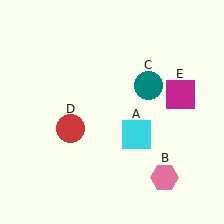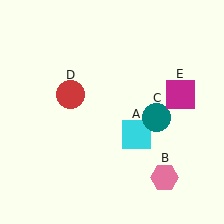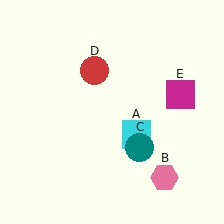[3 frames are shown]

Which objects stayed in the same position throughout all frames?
Cyan square (object A) and pink hexagon (object B) and magenta square (object E) remained stationary.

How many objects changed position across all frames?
2 objects changed position: teal circle (object C), red circle (object D).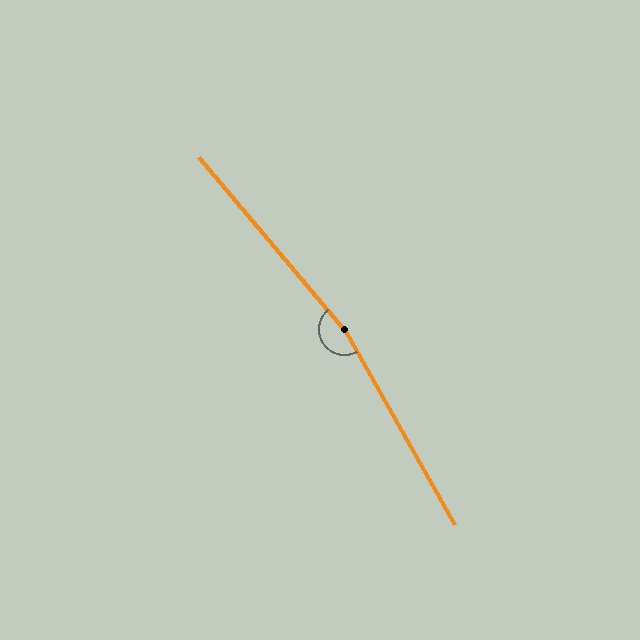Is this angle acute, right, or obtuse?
It is obtuse.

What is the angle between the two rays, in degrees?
Approximately 170 degrees.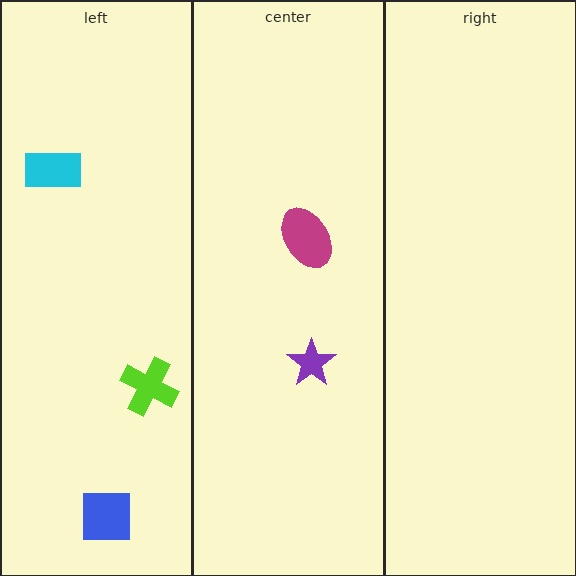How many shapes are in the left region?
3.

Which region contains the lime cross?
The left region.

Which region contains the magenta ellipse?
The center region.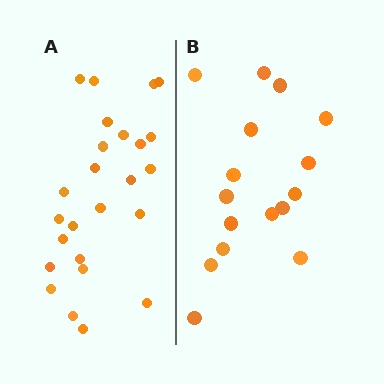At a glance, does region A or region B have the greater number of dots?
Region A (the left region) has more dots.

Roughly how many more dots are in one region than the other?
Region A has roughly 8 or so more dots than region B.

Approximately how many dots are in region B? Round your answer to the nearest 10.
About 20 dots. (The exact count is 16, which rounds to 20.)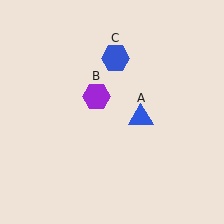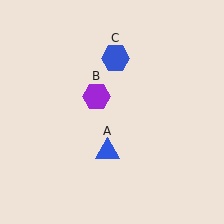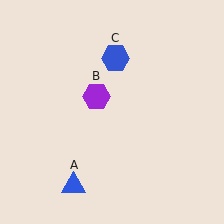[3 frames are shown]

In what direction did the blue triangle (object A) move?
The blue triangle (object A) moved down and to the left.